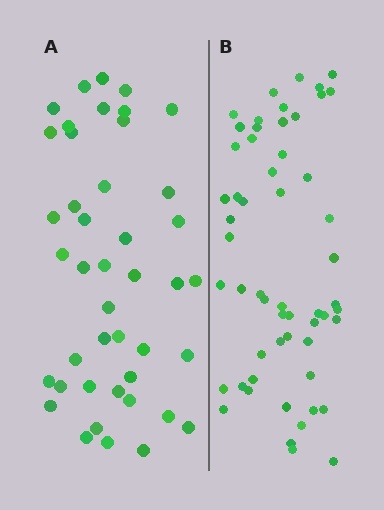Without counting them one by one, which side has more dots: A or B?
Region B (the right region) has more dots.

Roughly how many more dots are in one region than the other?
Region B has approximately 15 more dots than region A.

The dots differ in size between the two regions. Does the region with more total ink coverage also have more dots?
No. Region A has more total ink coverage because its dots are larger, but region B actually contains more individual dots. Total area can be misleading — the number of items is what matters here.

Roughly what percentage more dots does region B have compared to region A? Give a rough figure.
About 30% more.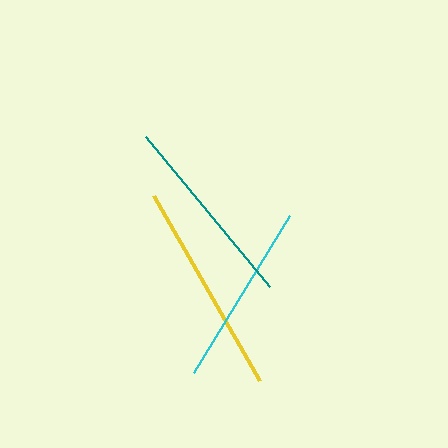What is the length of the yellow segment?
The yellow segment is approximately 213 pixels long.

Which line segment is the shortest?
The cyan line is the shortest at approximately 184 pixels.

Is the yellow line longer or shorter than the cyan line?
The yellow line is longer than the cyan line.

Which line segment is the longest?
The yellow line is the longest at approximately 213 pixels.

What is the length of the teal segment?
The teal segment is approximately 194 pixels long.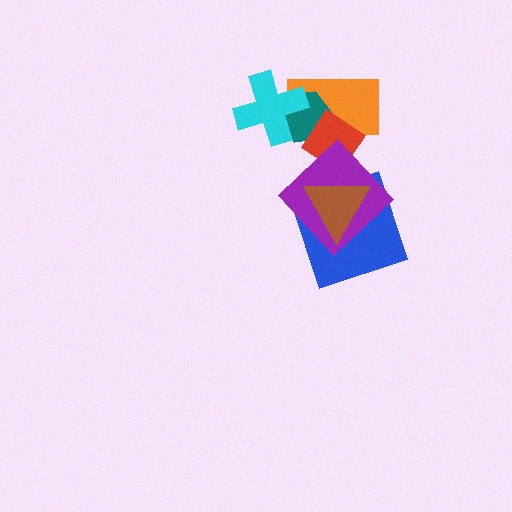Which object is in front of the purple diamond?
The brown triangle is in front of the purple diamond.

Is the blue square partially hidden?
Yes, it is partially covered by another shape.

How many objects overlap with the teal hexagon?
3 objects overlap with the teal hexagon.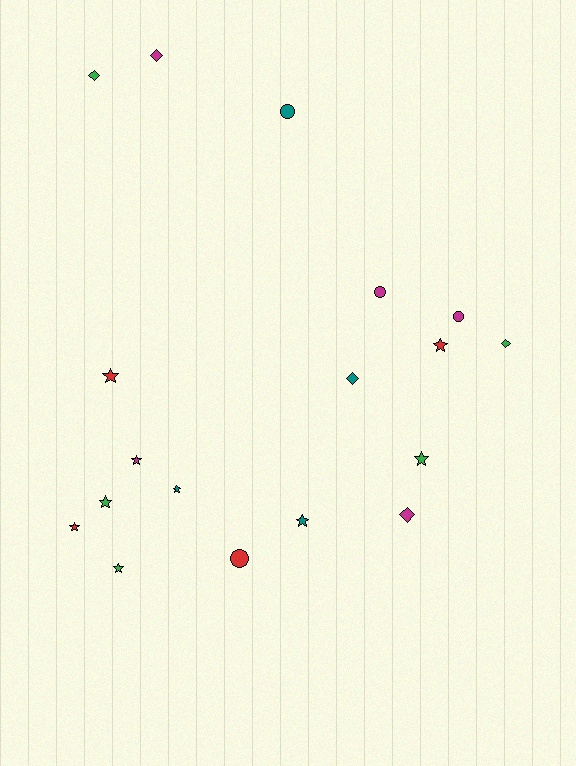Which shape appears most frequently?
Star, with 9 objects.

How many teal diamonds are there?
There is 1 teal diamond.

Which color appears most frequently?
Green, with 5 objects.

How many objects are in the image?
There are 18 objects.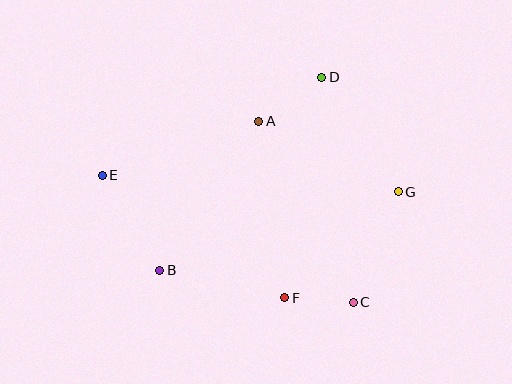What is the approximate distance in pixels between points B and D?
The distance between B and D is approximately 252 pixels.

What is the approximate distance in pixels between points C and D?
The distance between C and D is approximately 228 pixels.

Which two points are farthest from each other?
Points E and G are farthest from each other.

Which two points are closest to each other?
Points C and F are closest to each other.